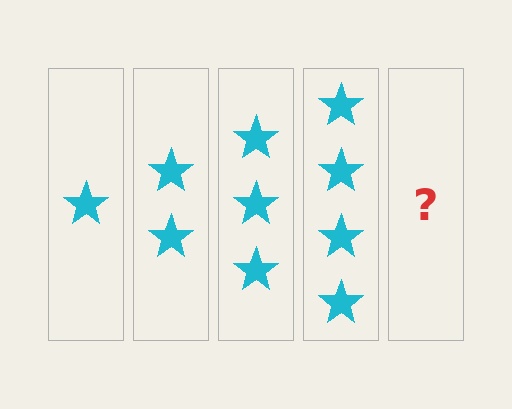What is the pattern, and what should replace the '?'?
The pattern is that each step adds one more star. The '?' should be 5 stars.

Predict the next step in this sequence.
The next step is 5 stars.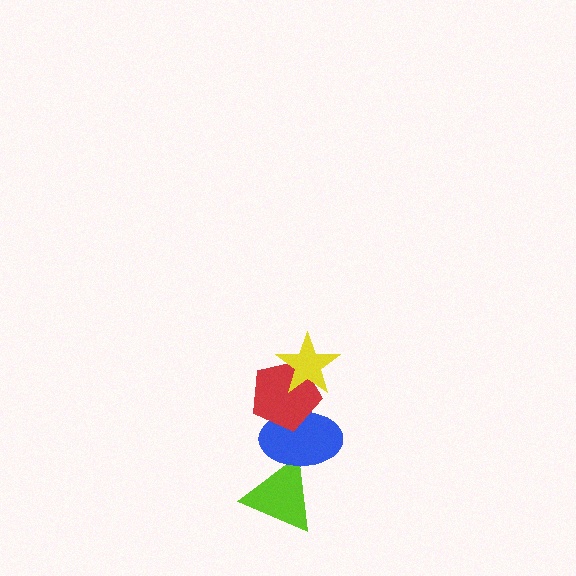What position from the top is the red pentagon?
The red pentagon is 2nd from the top.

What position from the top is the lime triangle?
The lime triangle is 4th from the top.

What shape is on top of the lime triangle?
The blue ellipse is on top of the lime triangle.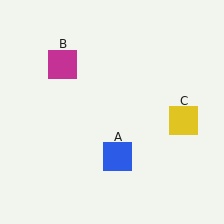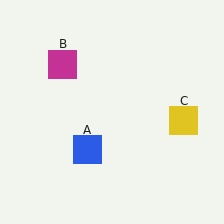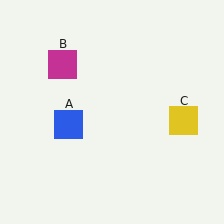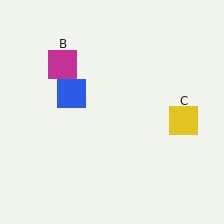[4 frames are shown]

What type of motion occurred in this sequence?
The blue square (object A) rotated clockwise around the center of the scene.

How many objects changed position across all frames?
1 object changed position: blue square (object A).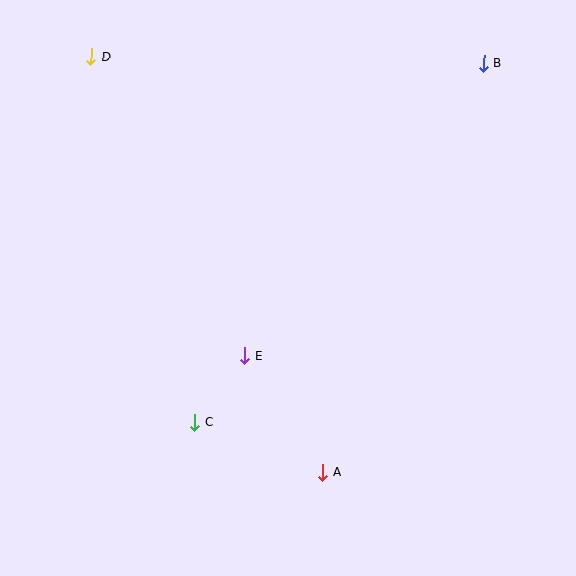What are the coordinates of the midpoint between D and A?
The midpoint between D and A is at (207, 264).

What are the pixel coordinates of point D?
Point D is at (91, 56).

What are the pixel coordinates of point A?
Point A is at (322, 472).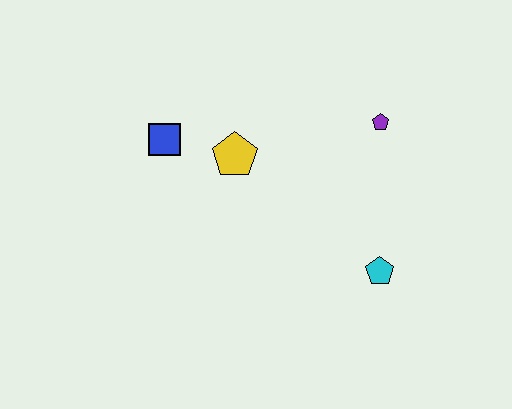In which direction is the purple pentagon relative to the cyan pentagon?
The purple pentagon is above the cyan pentagon.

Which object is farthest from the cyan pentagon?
The blue square is farthest from the cyan pentagon.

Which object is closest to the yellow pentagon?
The blue square is closest to the yellow pentagon.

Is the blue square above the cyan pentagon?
Yes